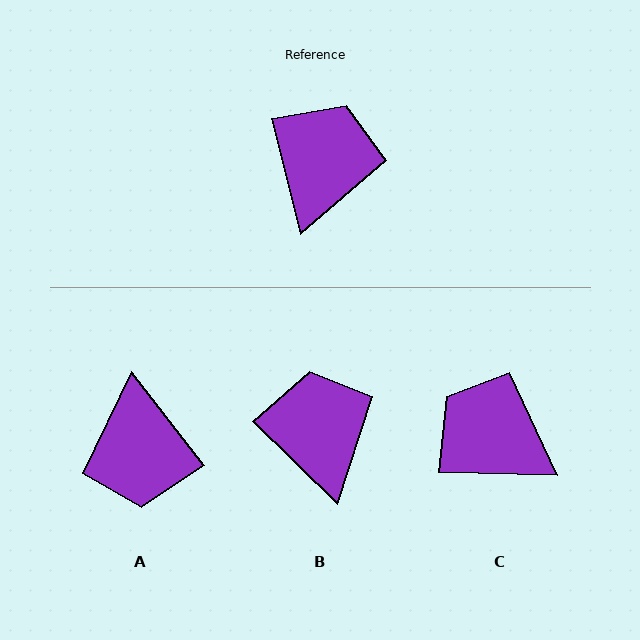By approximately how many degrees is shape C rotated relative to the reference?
Approximately 74 degrees counter-clockwise.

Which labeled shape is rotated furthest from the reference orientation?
A, about 157 degrees away.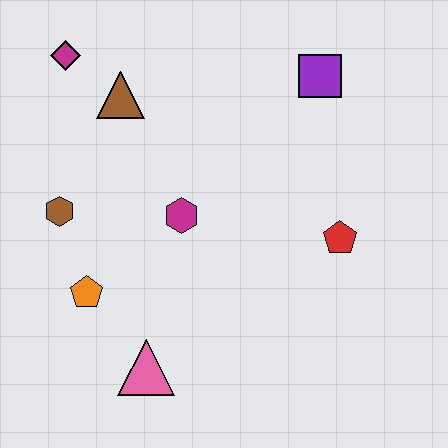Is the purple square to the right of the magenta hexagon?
Yes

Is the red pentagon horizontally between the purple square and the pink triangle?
No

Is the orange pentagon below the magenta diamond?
Yes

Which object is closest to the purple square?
The red pentagon is closest to the purple square.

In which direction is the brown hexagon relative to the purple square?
The brown hexagon is to the left of the purple square.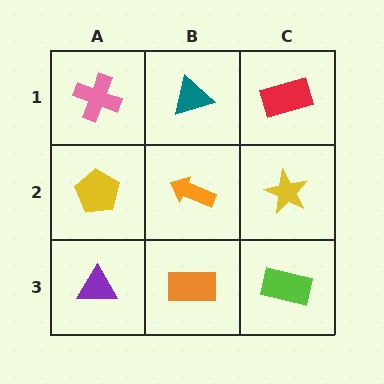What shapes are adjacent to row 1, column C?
A yellow star (row 2, column C), a teal triangle (row 1, column B).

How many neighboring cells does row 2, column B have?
4.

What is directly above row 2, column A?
A pink cross.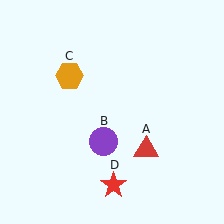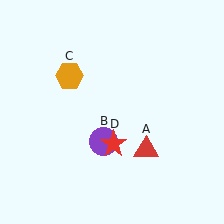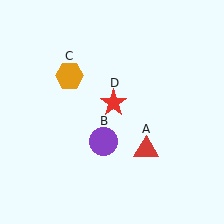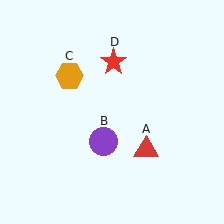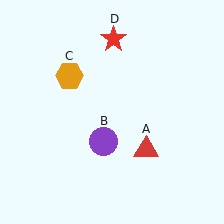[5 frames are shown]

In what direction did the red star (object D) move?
The red star (object D) moved up.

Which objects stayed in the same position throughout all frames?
Red triangle (object A) and purple circle (object B) and orange hexagon (object C) remained stationary.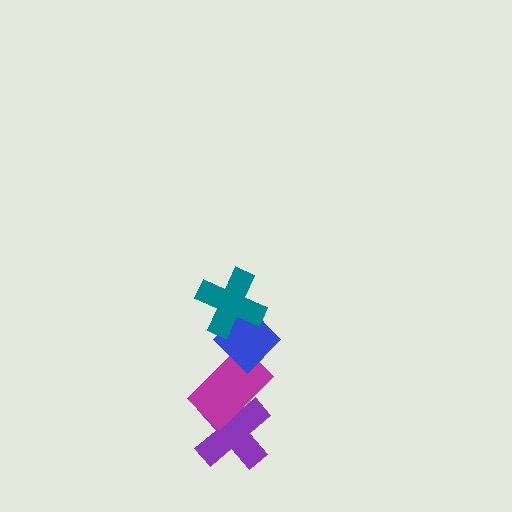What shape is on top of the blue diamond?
The teal cross is on top of the blue diamond.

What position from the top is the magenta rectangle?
The magenta rectangle is 3rd from the top.